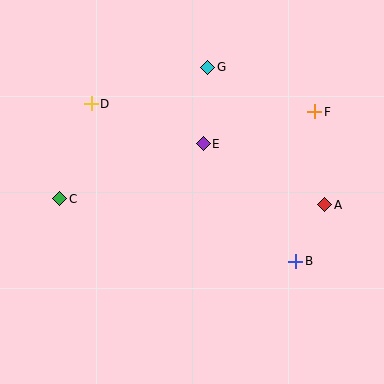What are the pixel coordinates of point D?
Point D is at (91, 104).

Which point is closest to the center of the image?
Point E at (203, 144) is closest to the center.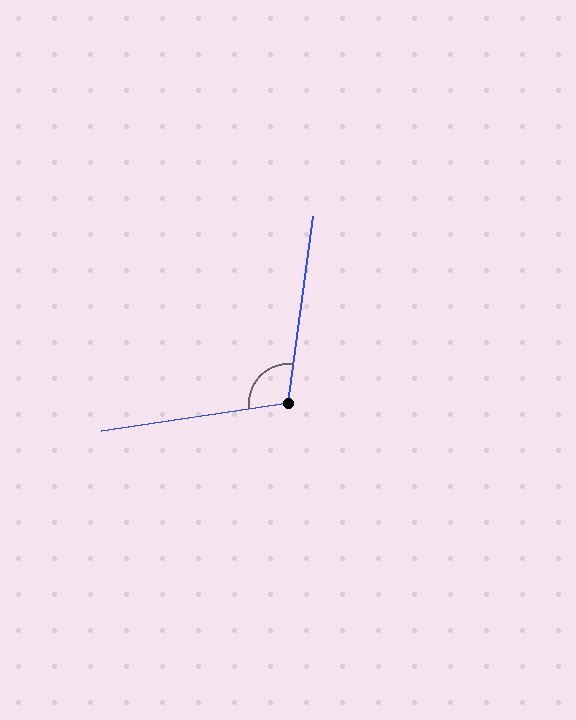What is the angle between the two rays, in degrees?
Approximately 106 degrees.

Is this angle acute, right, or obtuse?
It is obtuse.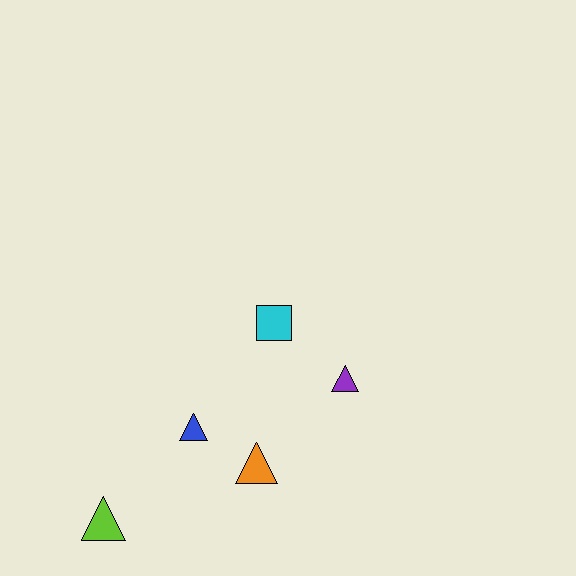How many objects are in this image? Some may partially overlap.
There are 5 objects.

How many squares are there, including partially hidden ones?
There is 1 square.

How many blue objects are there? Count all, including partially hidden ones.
There is 1 blue object.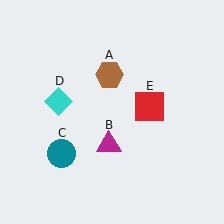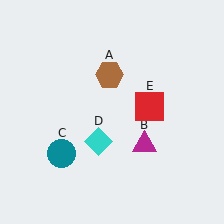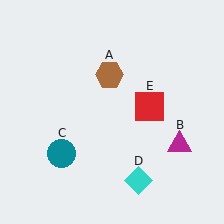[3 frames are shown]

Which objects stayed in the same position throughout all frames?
Brown hexagon (object A) and teal circle (object C) and red square (object E) remained stationary.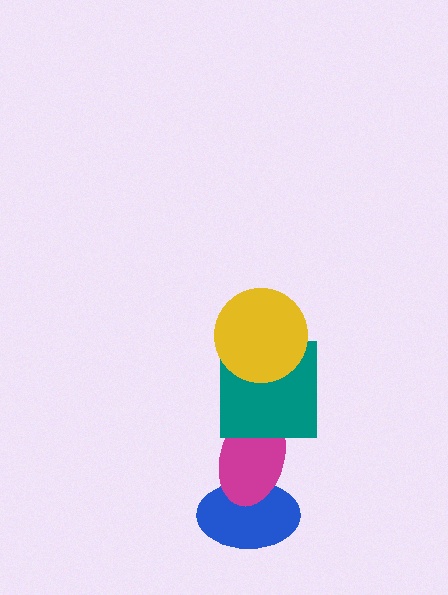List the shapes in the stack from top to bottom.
From top to bottom: the yellow circle, the teal square, the magenta ellipse, the blue ellipse.